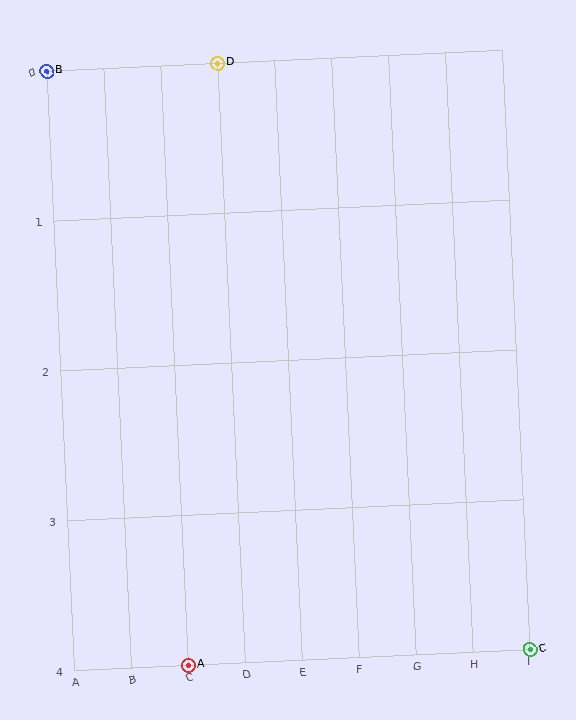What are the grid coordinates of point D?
Point D is at grid coordinates (D, 0).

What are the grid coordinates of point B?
Point B is at grid coordinates (A, 0).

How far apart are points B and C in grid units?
Points B and C are 8 columns and 4 rows apart (about 8.9 grid units diagonally).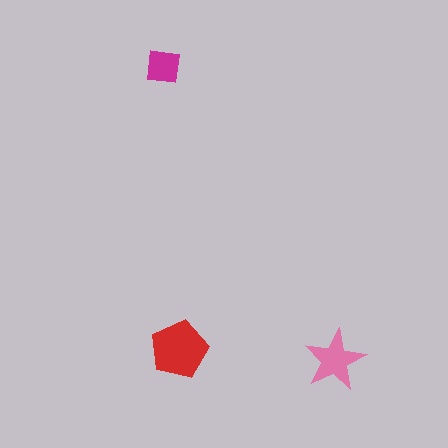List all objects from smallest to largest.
The magenta square, the pink star, the red pentagon.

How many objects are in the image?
There are 3 objects in the image.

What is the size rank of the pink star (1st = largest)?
2nd.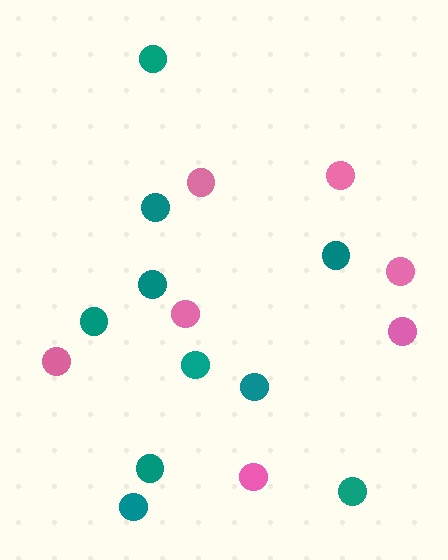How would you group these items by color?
There are 2 groups: one group of pink circles (7) and one group of teal circles (10).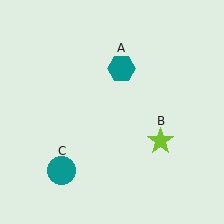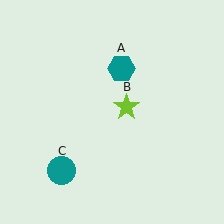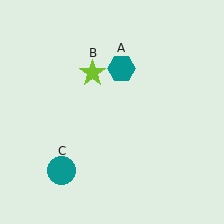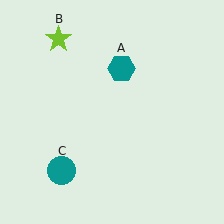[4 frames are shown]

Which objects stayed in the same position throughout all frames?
Teal hexagon (object A) and teal circle (object C) remained stationary.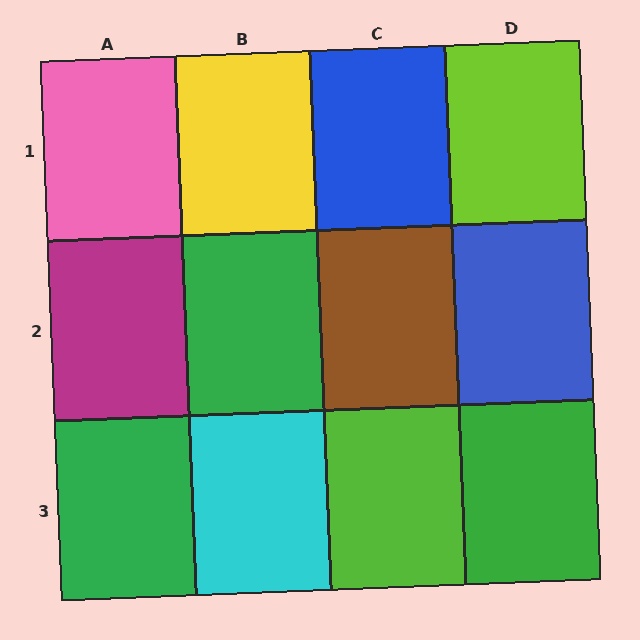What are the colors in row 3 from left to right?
Green, cyan, lime, green.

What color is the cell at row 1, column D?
Lime.